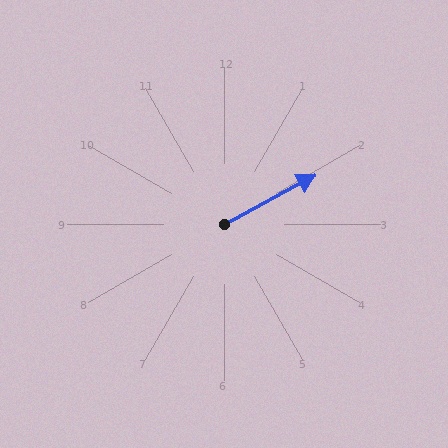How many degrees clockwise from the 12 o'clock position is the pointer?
Approximately 62 degrees.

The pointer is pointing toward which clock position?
Roughly 2 o'clock.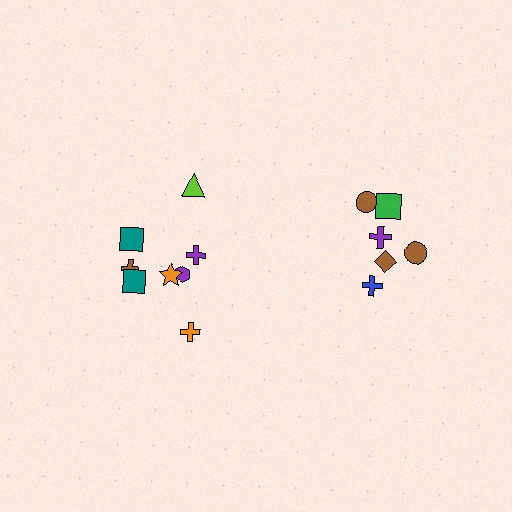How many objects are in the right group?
There are 6 objects.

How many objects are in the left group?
There are 8 objects.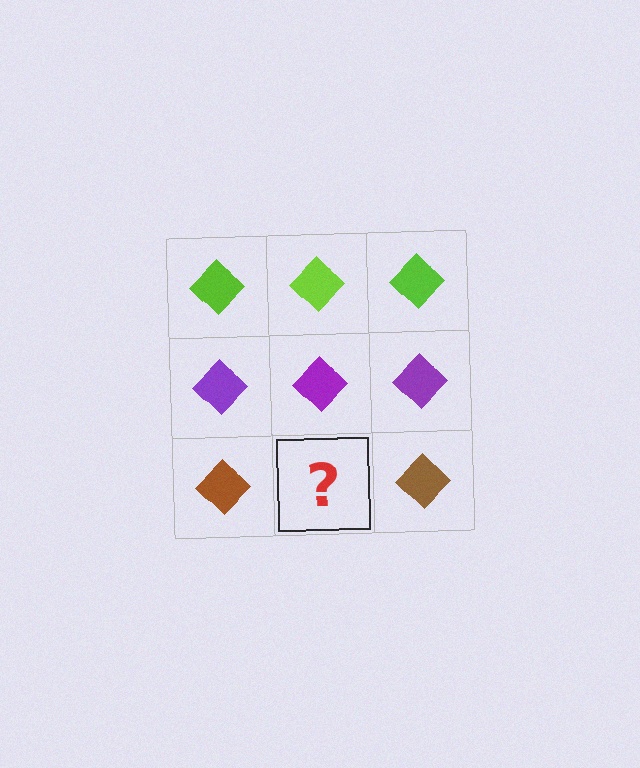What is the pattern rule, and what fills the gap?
The rule is that each row has a consistent color. The gap should be filled with a brown diamond.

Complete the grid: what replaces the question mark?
The question mark should be replaced with a brown diamond.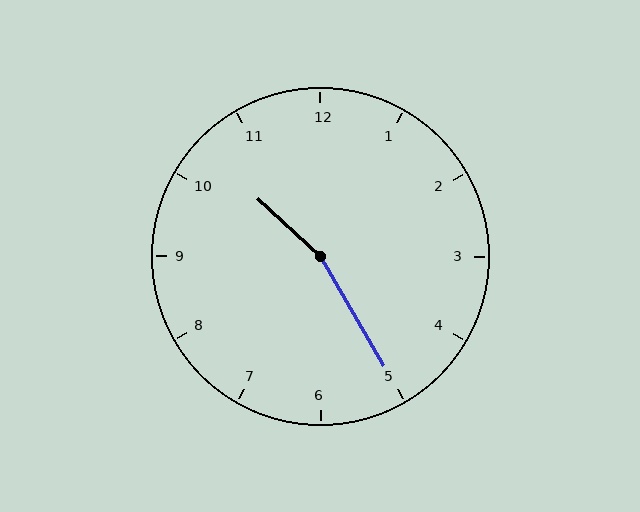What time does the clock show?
10:25.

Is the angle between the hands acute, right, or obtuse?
It is obtuse.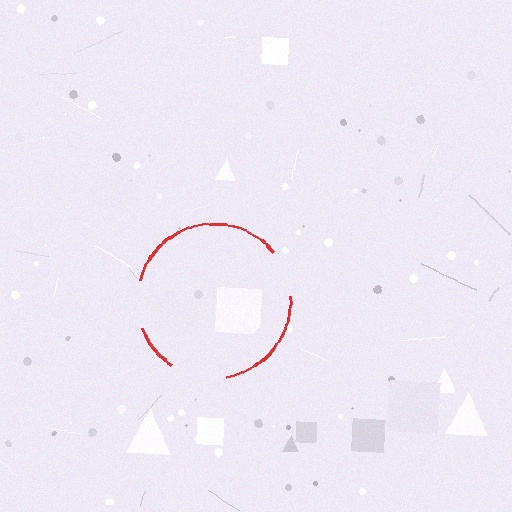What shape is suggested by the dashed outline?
The dashed outline suggests a circle.